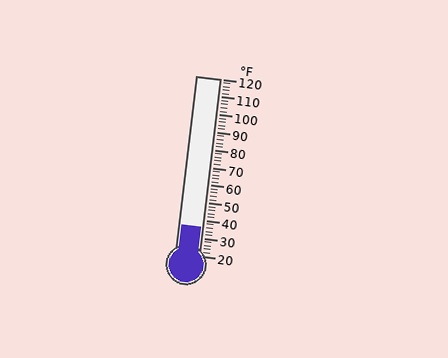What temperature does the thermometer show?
The thermometer shows approximately 36°F.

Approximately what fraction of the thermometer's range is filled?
The thermometer is filled to approximately 15% of its range.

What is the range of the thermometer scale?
The thermometer scale ranges from 20°F to 120°F.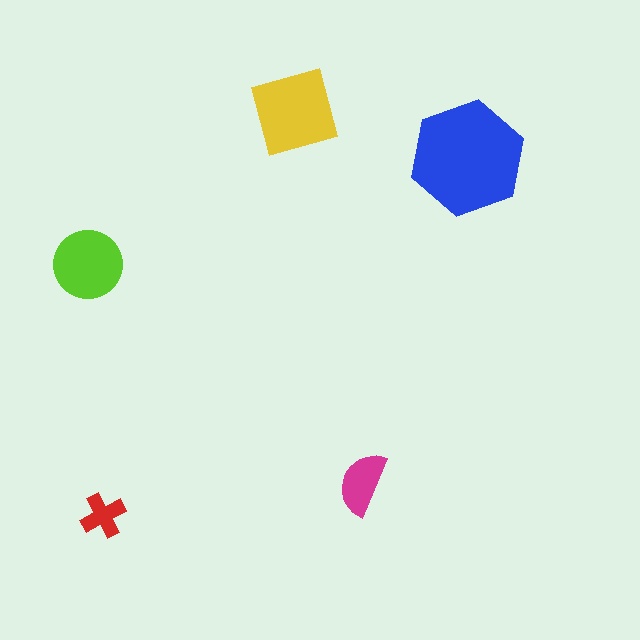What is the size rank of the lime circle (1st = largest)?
3rd.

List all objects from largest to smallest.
The blue hexagon, the yellow diamond, the lime circle, the magenta semicircle, the red cross.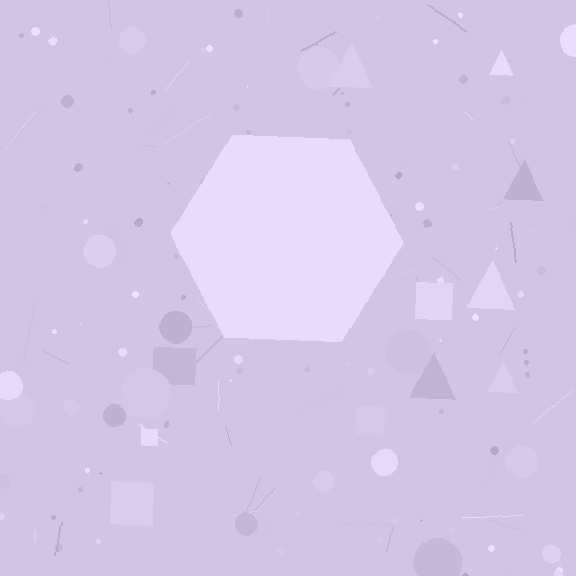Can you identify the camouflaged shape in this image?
The camouflaged shape is a hexagon.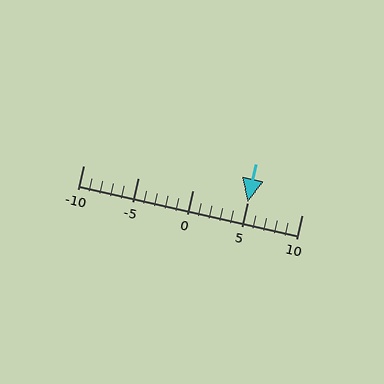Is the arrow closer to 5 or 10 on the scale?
The arrow is closer to 5.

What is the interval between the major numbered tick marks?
The major tick marks are spaced 5 units apart.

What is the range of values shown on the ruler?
The ruler shows values from -10 to 10.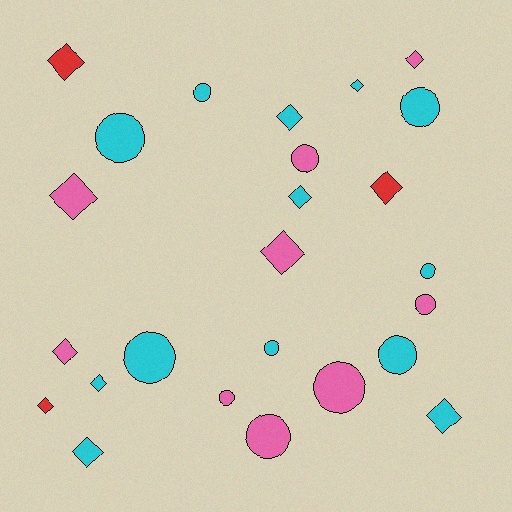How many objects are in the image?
There are 25 objects.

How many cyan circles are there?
There are 7 cyan circles.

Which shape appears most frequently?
Diamond, with 13 objects.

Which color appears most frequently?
Cyan, with 13 objects.